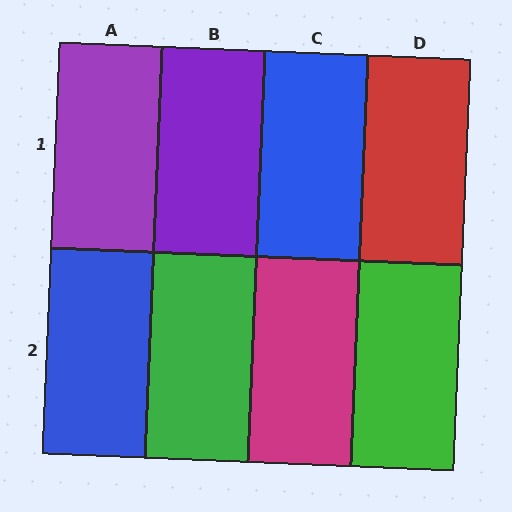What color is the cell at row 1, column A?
Purple.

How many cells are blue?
2 cells are blue.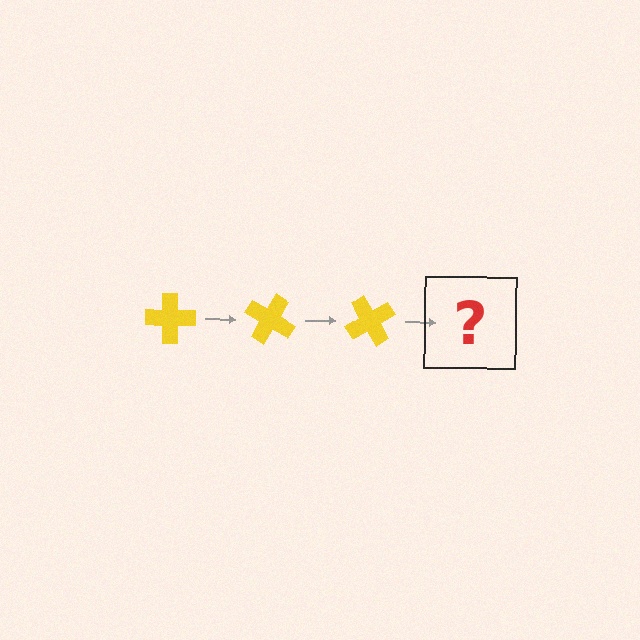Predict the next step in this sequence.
The next step is a yellow cross rotated 90 degrees.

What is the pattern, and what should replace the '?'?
The pattern is that the cross rotates 30 degrees each step. The '?' should be a yellow cross rotated 90 degrees.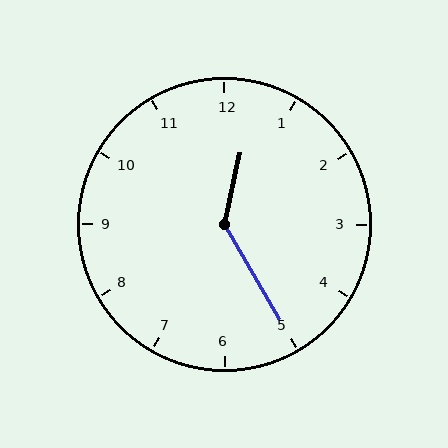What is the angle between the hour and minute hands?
Approximately 138 degrees.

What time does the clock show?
12:25.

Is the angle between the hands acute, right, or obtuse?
It is obtuse.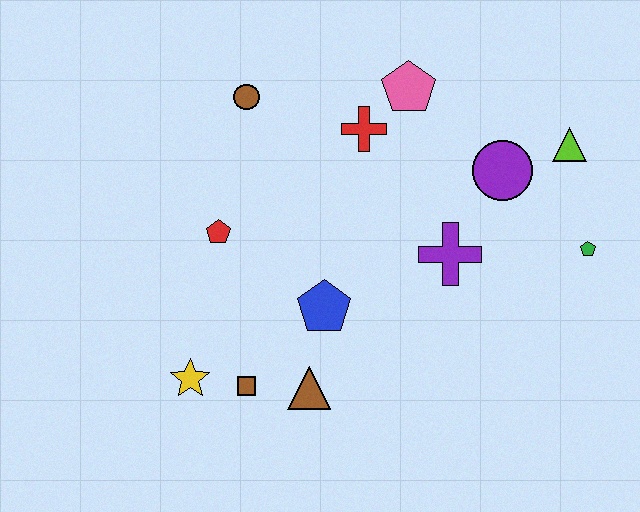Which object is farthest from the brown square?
The lime triangle is farthest from the brown square.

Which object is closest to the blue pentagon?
The brown triangle is closest to the blue pentagon.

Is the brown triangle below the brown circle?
Yes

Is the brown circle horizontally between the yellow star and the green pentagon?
Yes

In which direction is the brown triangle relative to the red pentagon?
The brown triangle is below the red pentagon.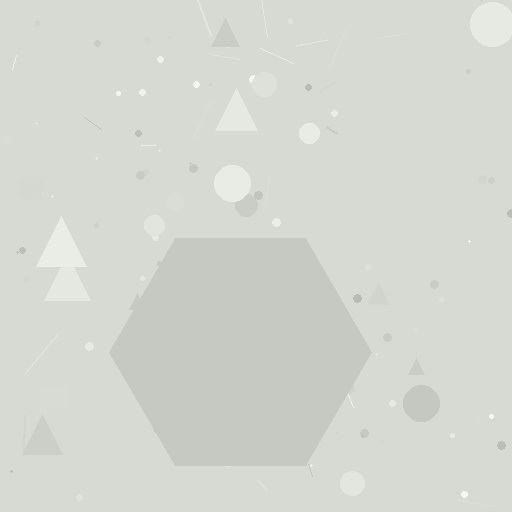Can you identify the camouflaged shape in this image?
The camouflaged shape is a hexagon.